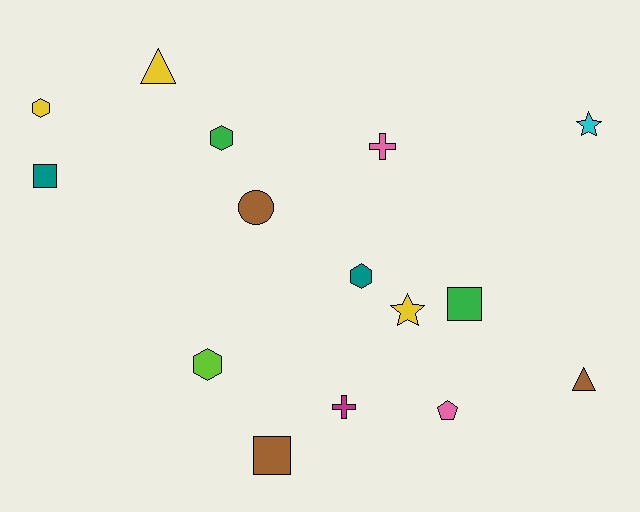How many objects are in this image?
There are 15 objects.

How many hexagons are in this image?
There are 4 hexagons.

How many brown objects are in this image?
There are 3 brown objects.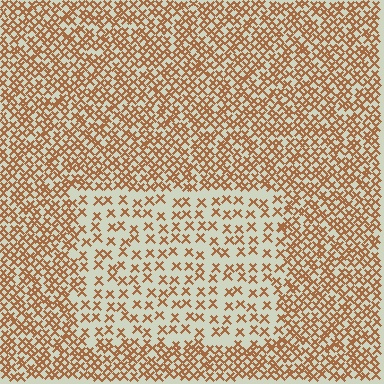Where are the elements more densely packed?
The elements are more densely packed outside the rectangle boundary.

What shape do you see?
I see a rectangle.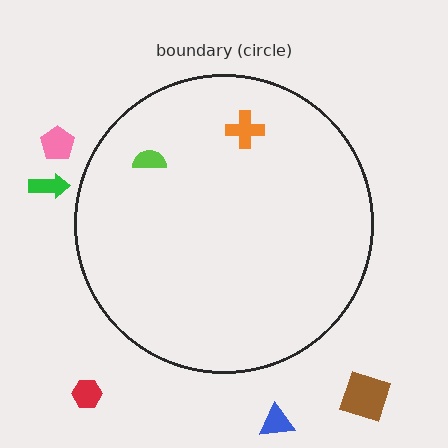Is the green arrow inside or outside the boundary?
Outside.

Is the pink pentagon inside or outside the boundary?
Outside.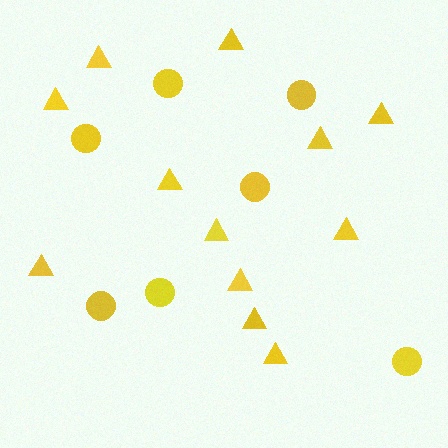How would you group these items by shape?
There are 2 groups: one group of triangles (12) and one group of circles (7).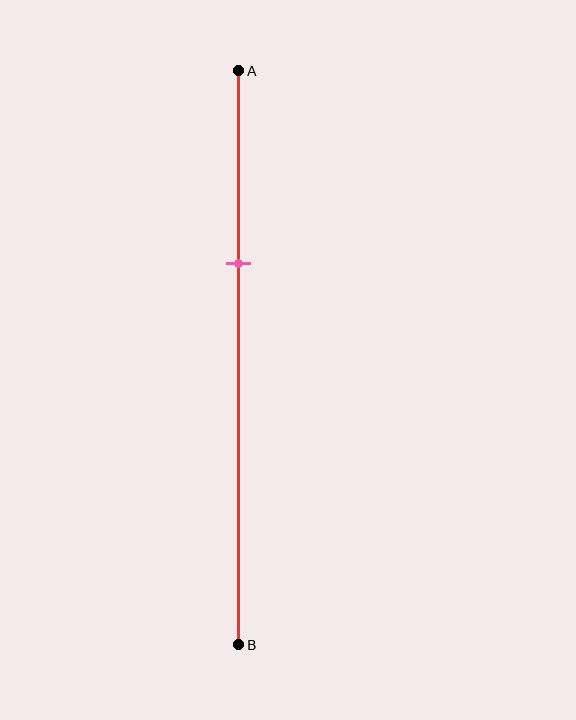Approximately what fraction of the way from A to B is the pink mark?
The pink mark is approximately 35% of the way from A to B.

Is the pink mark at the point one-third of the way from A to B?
Yes, the mark is approximately at the one-third point.